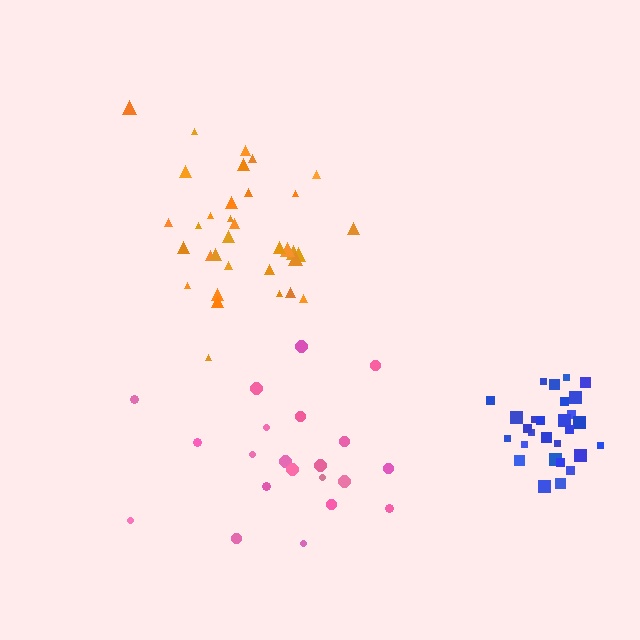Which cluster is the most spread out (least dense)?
Pink.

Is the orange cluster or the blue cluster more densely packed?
Blue.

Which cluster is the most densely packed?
Blue.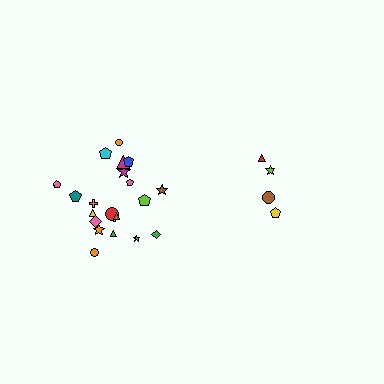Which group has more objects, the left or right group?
The left group.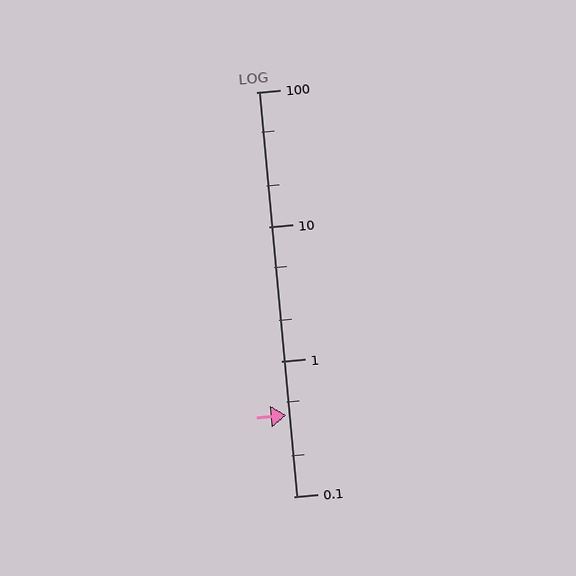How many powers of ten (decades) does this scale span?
The scale spans 3 decades, from 0.1 to 100.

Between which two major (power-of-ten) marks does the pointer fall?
The pointer is between 0.1 and 1.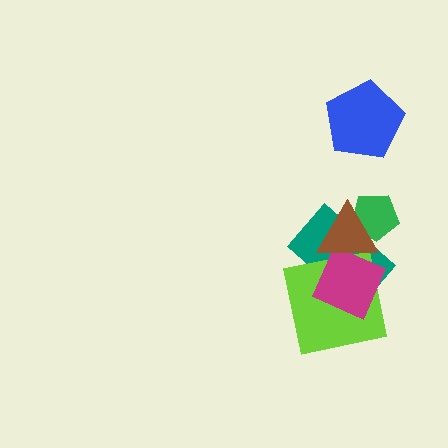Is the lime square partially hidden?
Yes, it is partially covered by another shape.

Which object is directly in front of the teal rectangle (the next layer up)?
The lime square is directly in front of the teal rectangle.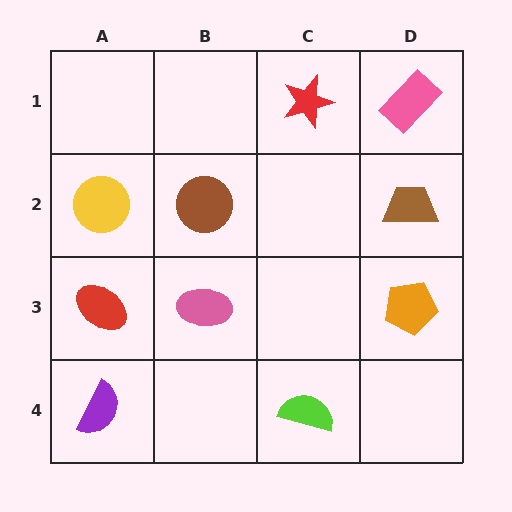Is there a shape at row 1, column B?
No, that cell is empty.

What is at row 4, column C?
A lime semicircle.